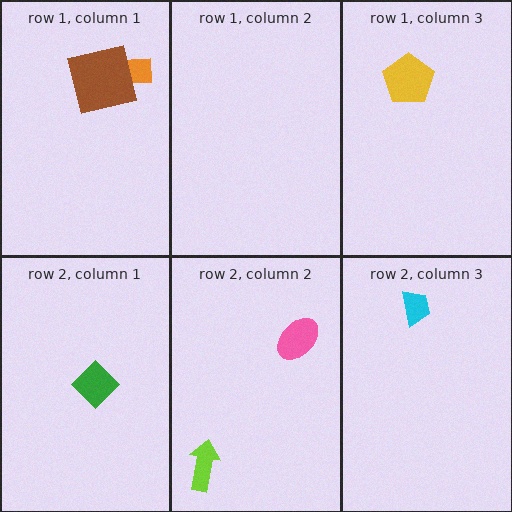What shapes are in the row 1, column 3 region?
The yellow pentagon.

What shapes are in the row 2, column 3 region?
The cyan trapezoid.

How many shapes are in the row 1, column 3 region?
1.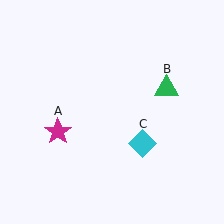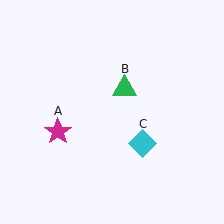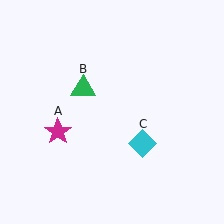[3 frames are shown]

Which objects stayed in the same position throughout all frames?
Magenta star (object A) and cyan diamond (object C) remained stationary.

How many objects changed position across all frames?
1 object changed position: green triangle (object B).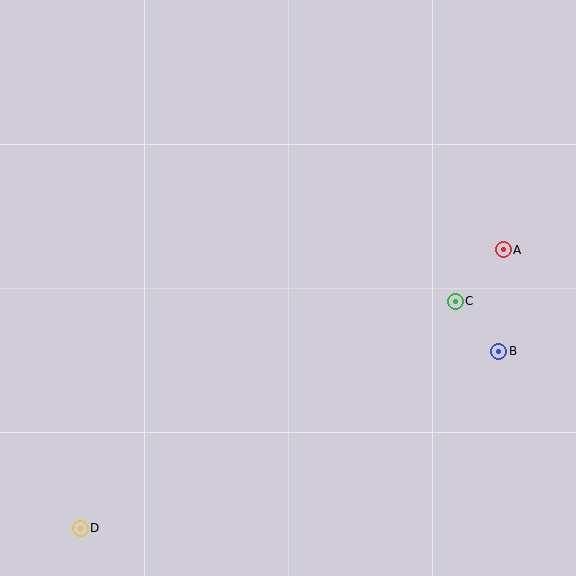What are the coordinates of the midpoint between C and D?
The midpoint between C and D is at (268, 415).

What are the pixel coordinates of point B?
Point B is at (499, 351).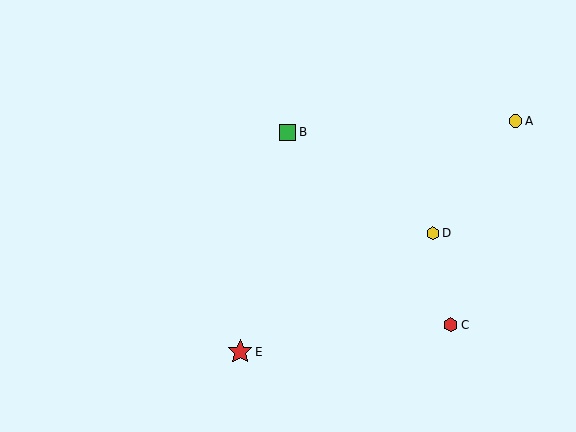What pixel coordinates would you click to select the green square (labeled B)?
Click at (288, 132) to select the green square B.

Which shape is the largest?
The red star (labeled E) is the largest.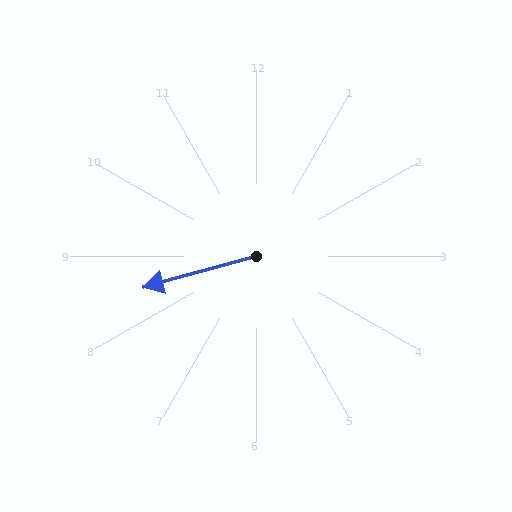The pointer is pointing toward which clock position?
Roughly 8 o'clock.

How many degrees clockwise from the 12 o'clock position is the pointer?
Approximately 254 degrees.